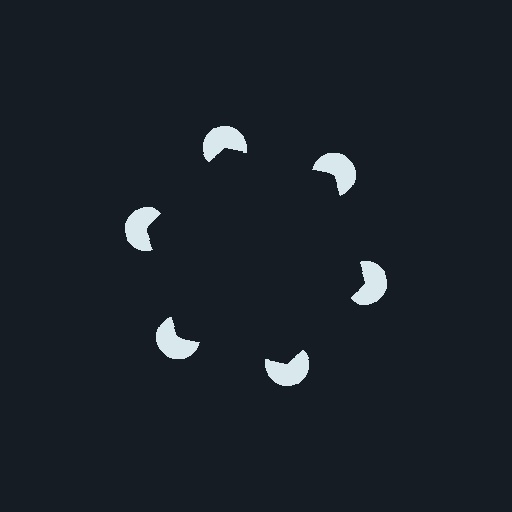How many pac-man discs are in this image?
There are 6 — one at each vertex of the illusory hexagon.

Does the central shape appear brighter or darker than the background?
It typically appears slightly darker than the background, even though no actual brightness change is drawn.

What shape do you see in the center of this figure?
An illusory hexagon — its edges are inferred from the aligned wedge cuts in the pac-man discs, not physically drawn.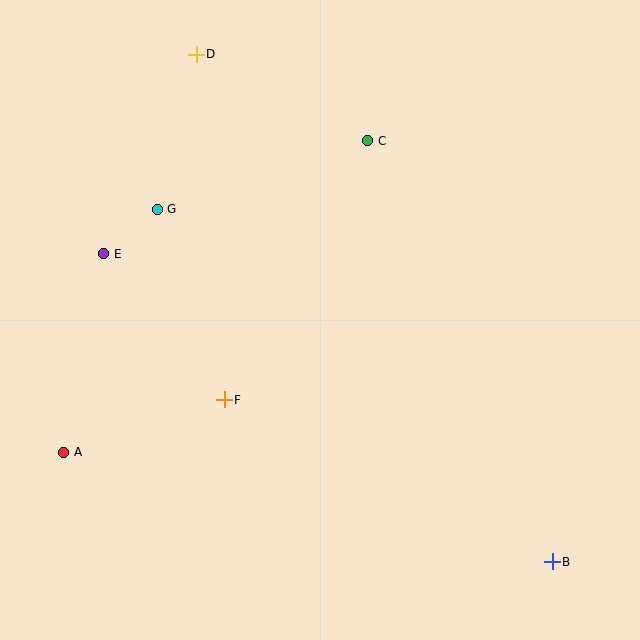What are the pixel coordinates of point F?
Point F is at (224, 400).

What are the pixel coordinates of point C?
Point C is at (368, 141).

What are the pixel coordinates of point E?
Point E is at (104, 254).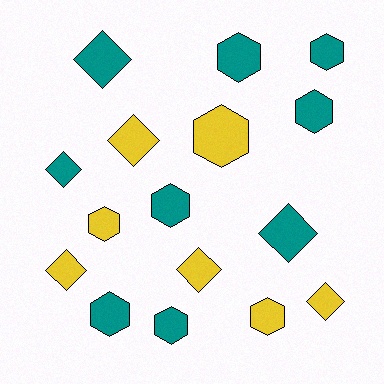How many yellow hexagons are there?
There are 3 yellow hexagons.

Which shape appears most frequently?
Hexagon, with 9 objects.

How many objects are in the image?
There are 16 objects.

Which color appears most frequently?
Teal, with 9 objects.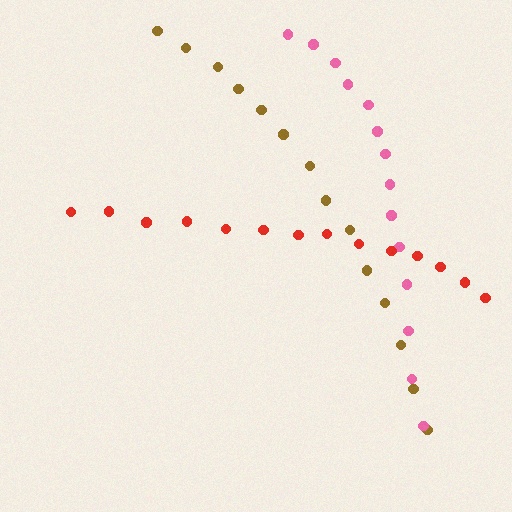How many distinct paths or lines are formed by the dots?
There are 3 distinct paths.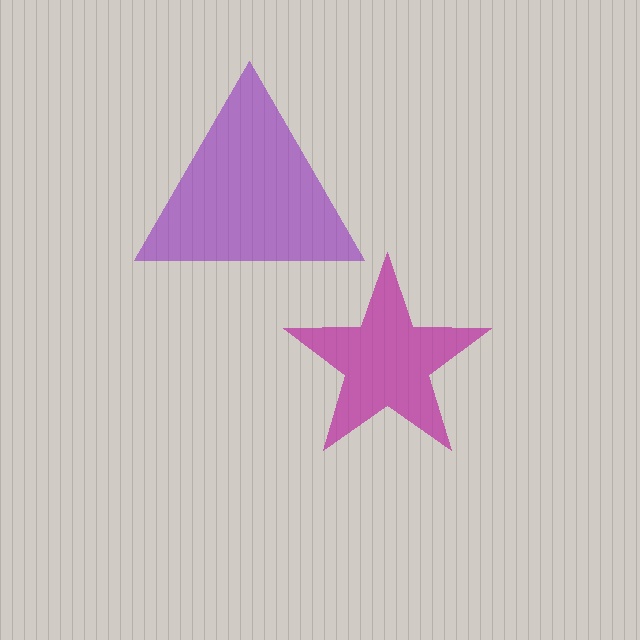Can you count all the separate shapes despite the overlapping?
Yes, there are 2 separate shapes.